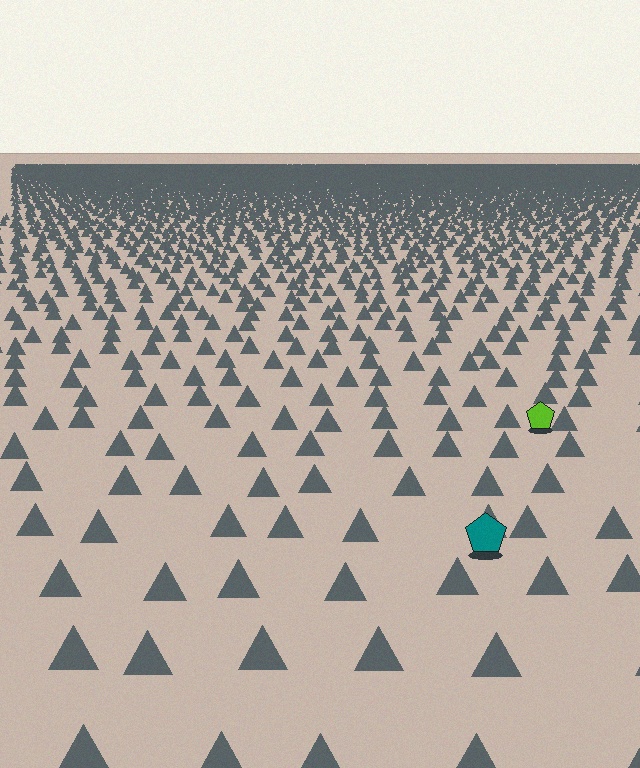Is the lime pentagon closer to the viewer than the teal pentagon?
No. The teal pentagon is closer — you can tell from the texture gradient: the ground texture is coarser near it.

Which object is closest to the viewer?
The teal pentagon is closest. The texture marks near it are larger and more spread out.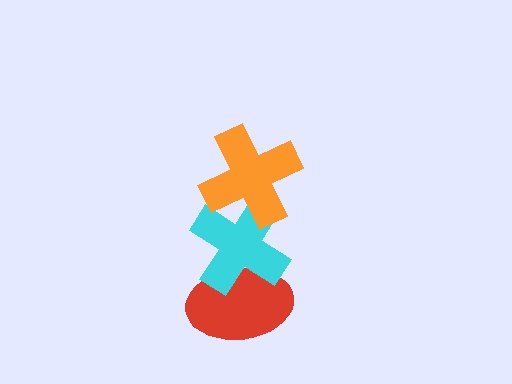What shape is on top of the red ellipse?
The cyan cross is on top of the red ellipse.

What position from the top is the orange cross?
The orange cross is 1st from the top.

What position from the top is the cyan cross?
The cyan cross is 2nd from the top.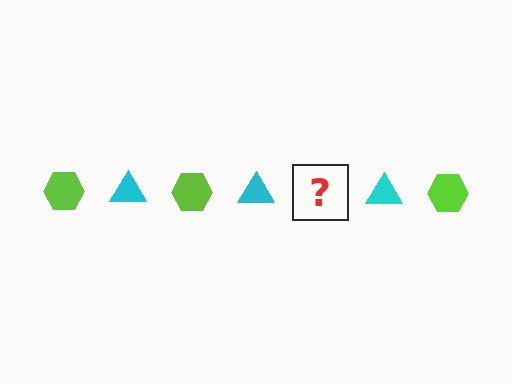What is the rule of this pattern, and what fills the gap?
The rule is that the pattern alternates between lime hexagon and cyan triangle. The gap should be filled with a lime hexagon.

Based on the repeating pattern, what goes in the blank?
The blank should be a lime hexagon.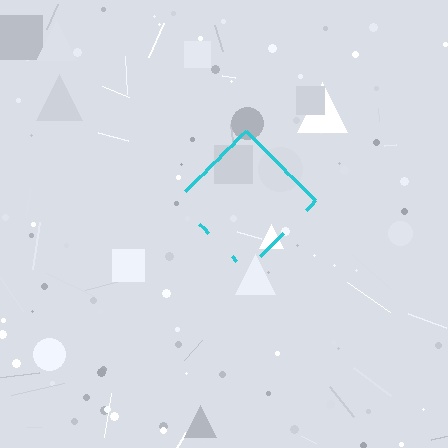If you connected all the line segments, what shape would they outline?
They would outline a diamond.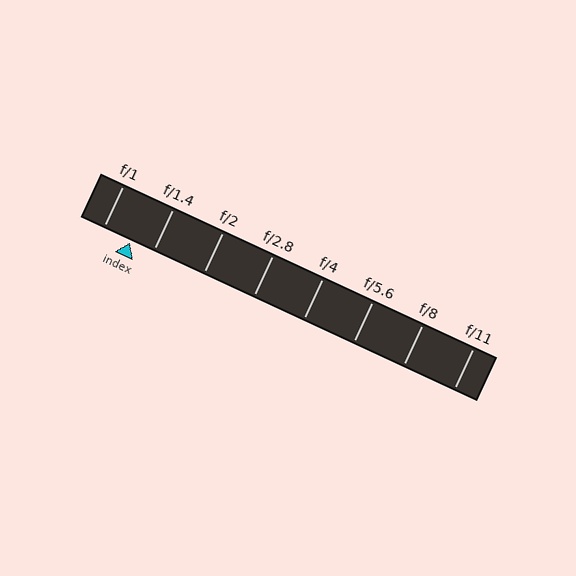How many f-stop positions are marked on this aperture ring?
There are 8 f-stop positions marked.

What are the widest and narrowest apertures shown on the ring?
The widest aperture shown is f/1 and the narrowest is f/11.